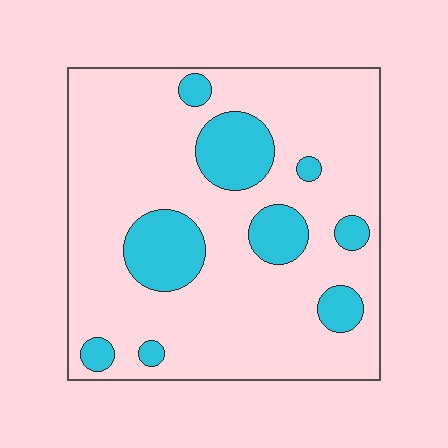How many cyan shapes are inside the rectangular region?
9.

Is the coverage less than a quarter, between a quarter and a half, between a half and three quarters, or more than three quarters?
Less than a quarter.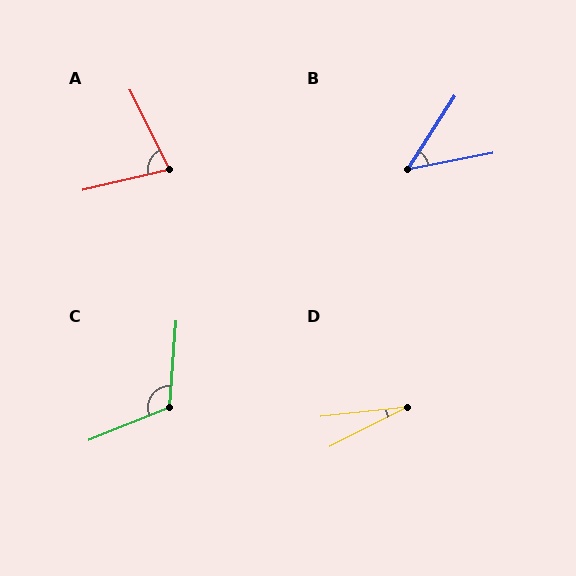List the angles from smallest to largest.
D (21°), B (46°), A (77°), C (116°).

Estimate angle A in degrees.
Approximately 77 degrees.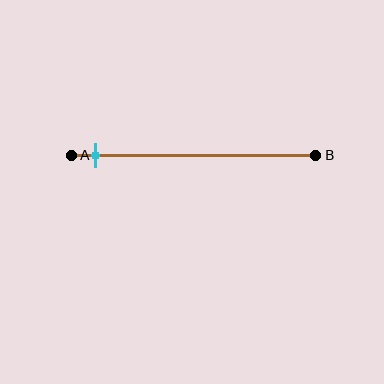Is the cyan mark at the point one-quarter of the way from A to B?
No, the mark is at about 10% from A, not at the 25% one-quarter point.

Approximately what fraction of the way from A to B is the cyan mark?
The cyan mark is approximately 10% of the way from A to B.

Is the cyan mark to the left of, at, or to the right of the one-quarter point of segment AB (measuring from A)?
The cyan mark is to the left of the one-quarter point of segment AB.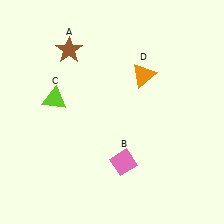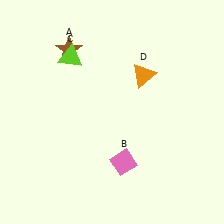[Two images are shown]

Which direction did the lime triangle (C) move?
The lime triangle (C) moved up.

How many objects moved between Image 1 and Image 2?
1 object moved between the two images.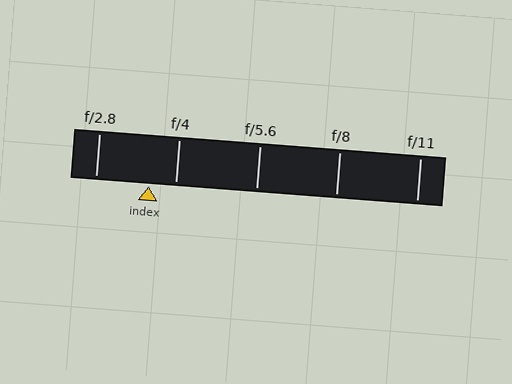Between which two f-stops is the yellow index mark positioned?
The index mark is between f/2.8 and f/4.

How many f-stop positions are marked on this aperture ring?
There are 5 f-stop positions marked.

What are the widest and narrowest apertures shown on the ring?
The widest aperture shown is f/2.8 and the narrowest is f/11.